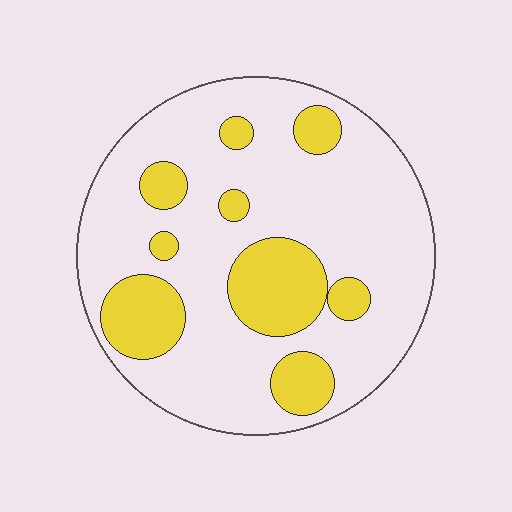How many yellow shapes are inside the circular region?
9.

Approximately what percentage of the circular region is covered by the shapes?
Approximately 25%.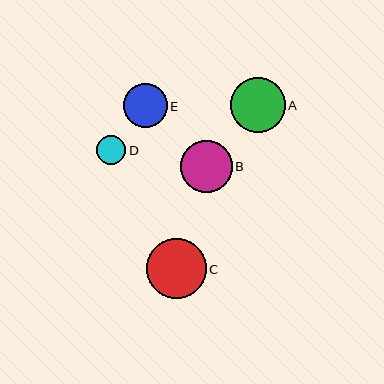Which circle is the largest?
Circle C is the largest with a size of approximately 60 pixels.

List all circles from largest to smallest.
From largest to smallest: C, A, B, E, D.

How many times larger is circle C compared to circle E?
Circle C is approximately 1.4 times the size of circle E.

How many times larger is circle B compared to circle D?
Circle B is approximately 1.8 times the size of circle D.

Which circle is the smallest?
Circle D is the smallest with a size of approximately 29 pixels.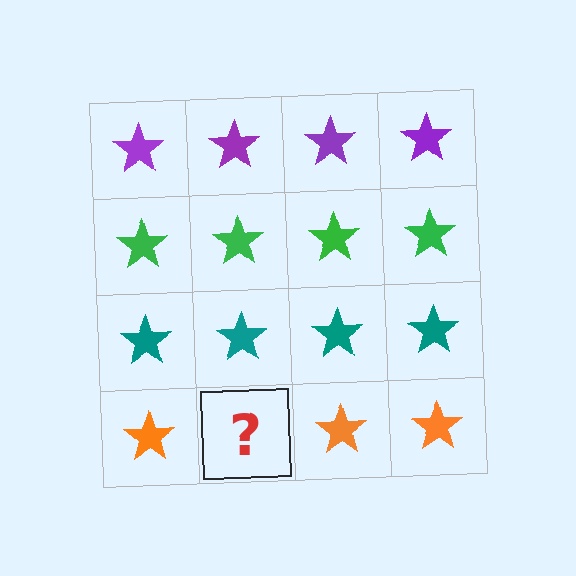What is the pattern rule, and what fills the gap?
The rule is that each row has a consistent color. The gap should be filled with an orange star.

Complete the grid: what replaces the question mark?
The question mark should be replaced with an orange star.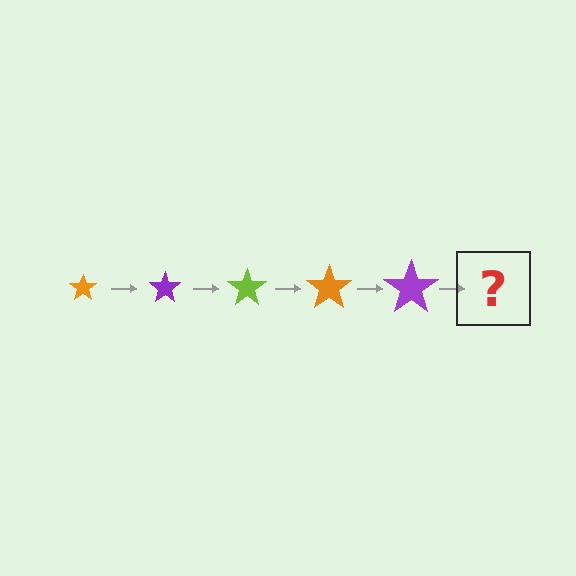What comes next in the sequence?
The next element should be a lime star, larger than the previous one.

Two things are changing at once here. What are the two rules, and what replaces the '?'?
The two rules are that the star grows larger each step and the color cycles through orange, purple, and lime. The '?' should be a lime star, larger than the previous one.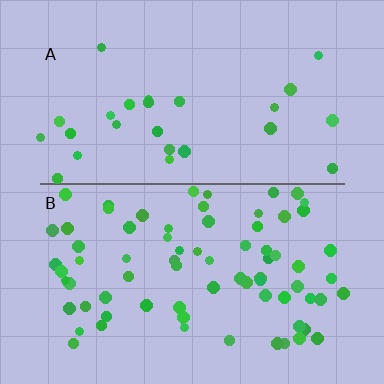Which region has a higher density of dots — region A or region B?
B (the bottom).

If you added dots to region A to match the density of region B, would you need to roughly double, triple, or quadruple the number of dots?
Approximately triple.